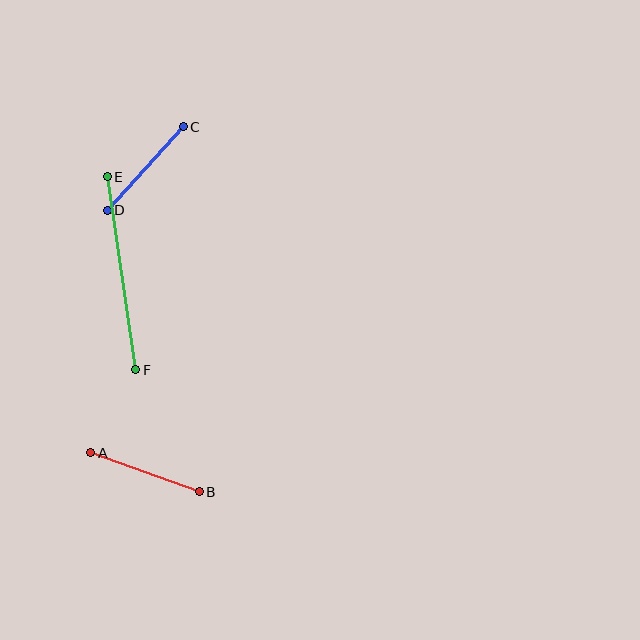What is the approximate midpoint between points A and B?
The midpoint is at approximately (145, 472) pixels.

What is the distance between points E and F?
The distance is approximately 195 pixels.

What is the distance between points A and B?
The distance is approximately 116 pixels.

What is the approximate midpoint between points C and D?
The midpoint is at approximately (145, 168) pixels.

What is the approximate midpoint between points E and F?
The midpoint is at approximately (121, 273) pixels.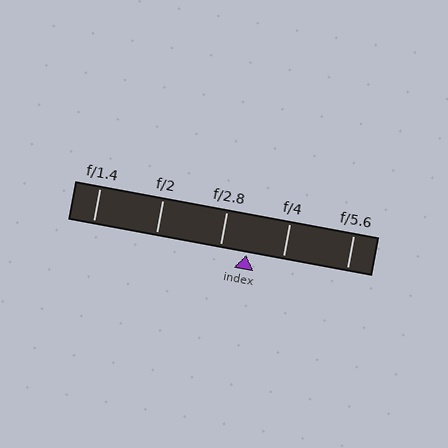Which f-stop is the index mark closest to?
The index mark is closest to f/2.8.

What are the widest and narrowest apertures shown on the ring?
The widest aperture shown is f/1.4 and the narrowest is f/5.6.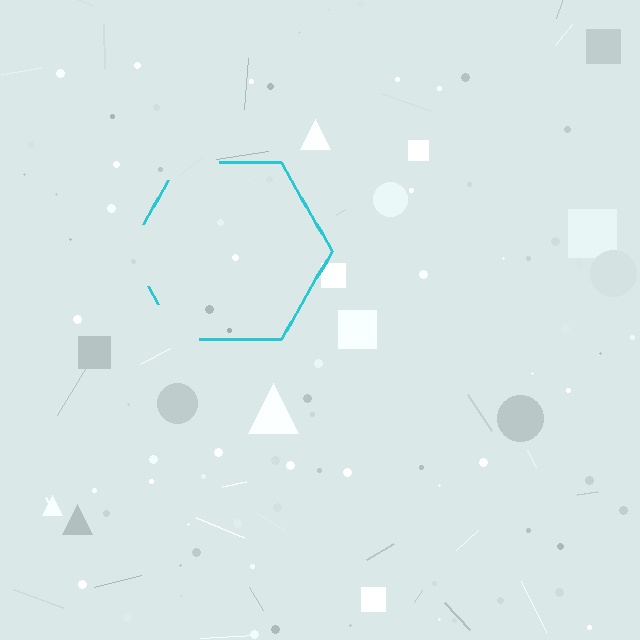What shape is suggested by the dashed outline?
The dashed outline suggests a hexagon.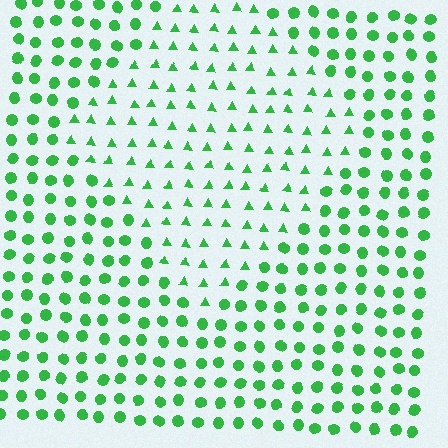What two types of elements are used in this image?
The image uses triangles inside the diamond region and circles outside it.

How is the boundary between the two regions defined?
The boundary is defined by a change in element shape: triangles inside vs. circles outside. All elements share the same color and spacing.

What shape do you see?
I see a diamond.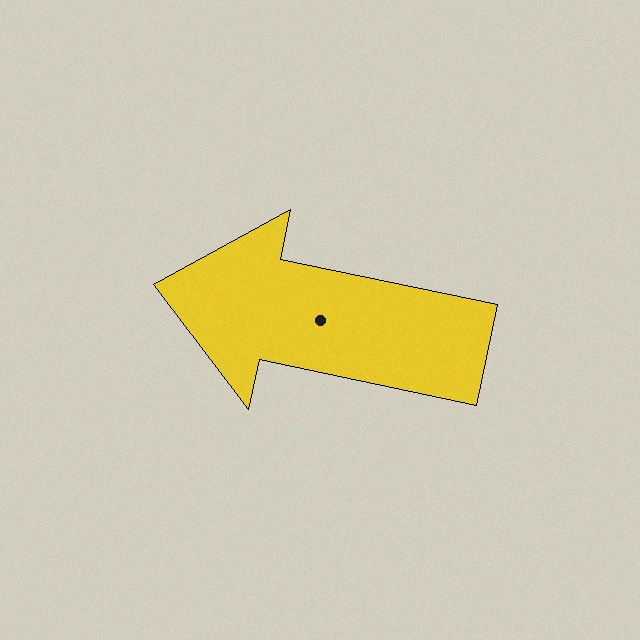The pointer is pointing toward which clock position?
Roughly 9 o'clock.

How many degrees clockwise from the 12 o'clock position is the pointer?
Approximately 282 degrees.